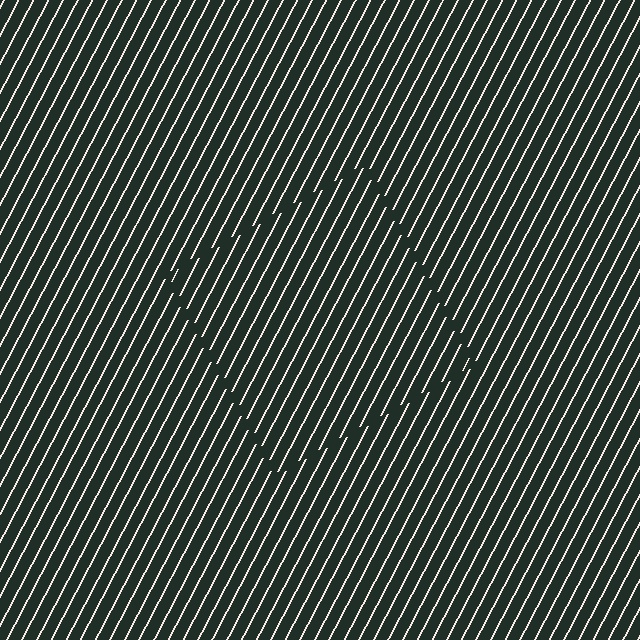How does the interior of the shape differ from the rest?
The interior of the shape contains the same grating, shifted by half a period — the contour is defined by the phase discontinuity where line-ends from the inner and outer gratings abut.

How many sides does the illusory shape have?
4 sides — the line-ends trace a square.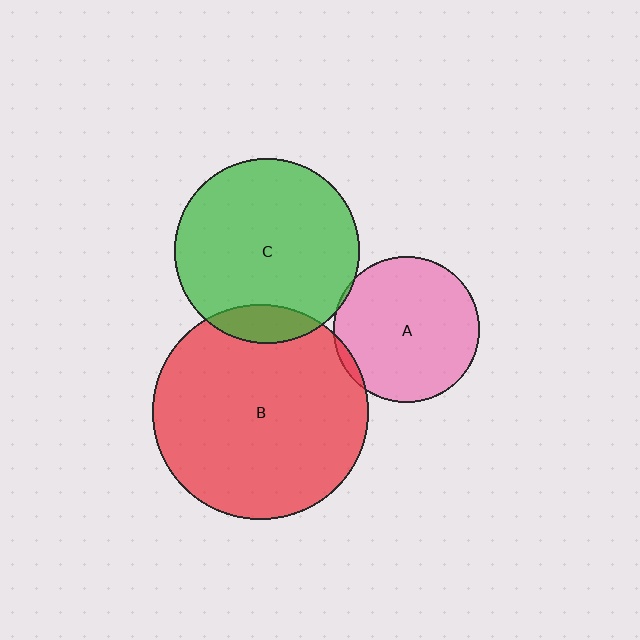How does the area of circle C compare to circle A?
Approximately 1.6 times.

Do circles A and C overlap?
Yes.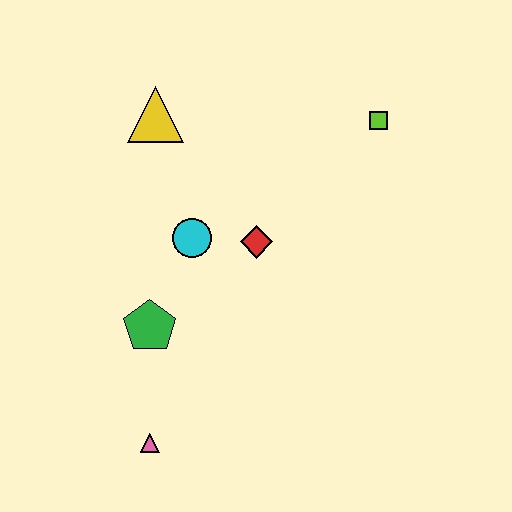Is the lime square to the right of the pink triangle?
Yes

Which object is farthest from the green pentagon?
The lime square is farthest from the green pentagon.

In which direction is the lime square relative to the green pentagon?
The lime square is to the right of the green pentagon.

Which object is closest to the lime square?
The red diamond is closest to the lime square.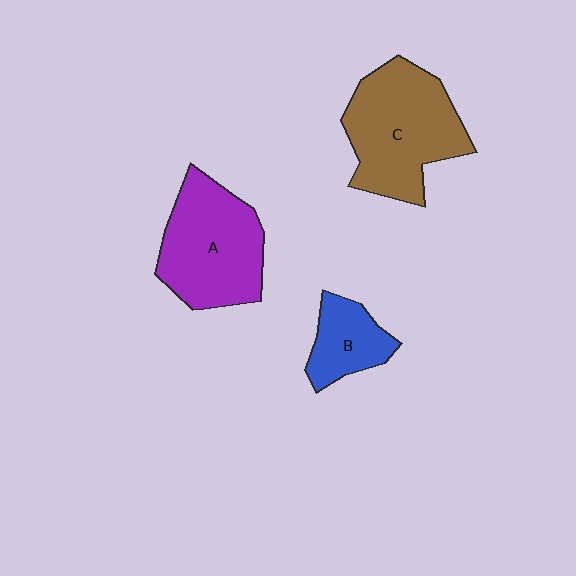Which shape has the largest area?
Shape C (brown).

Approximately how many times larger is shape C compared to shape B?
Approximately 2.3 times.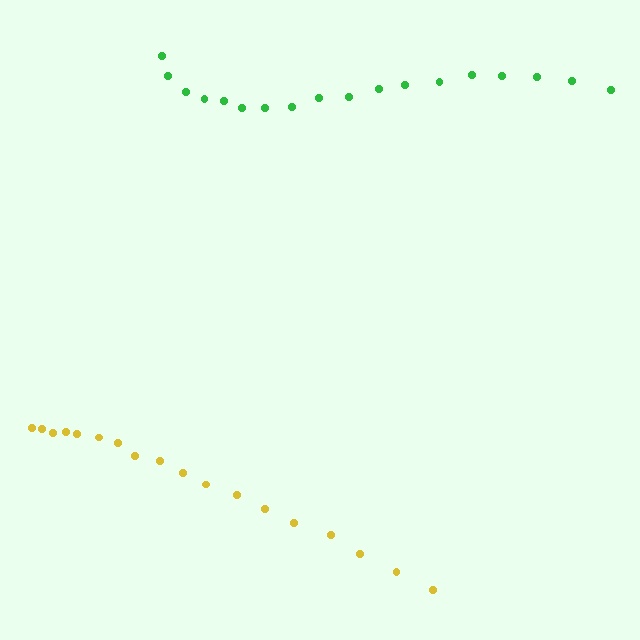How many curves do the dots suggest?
There are 2 distinct paths.